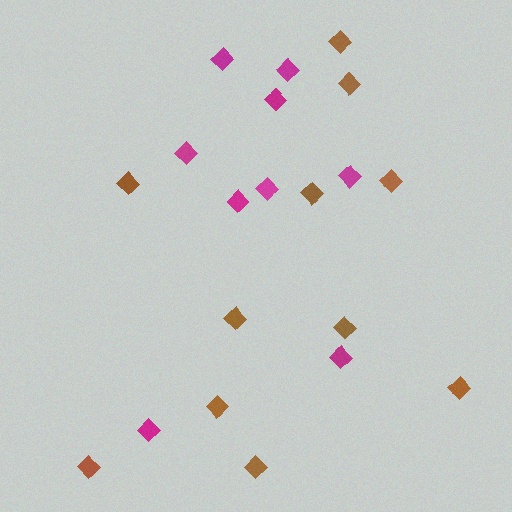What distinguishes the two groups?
There are 2 groups: one group of magenta diamonds (9) and one group of brown diamonds (11).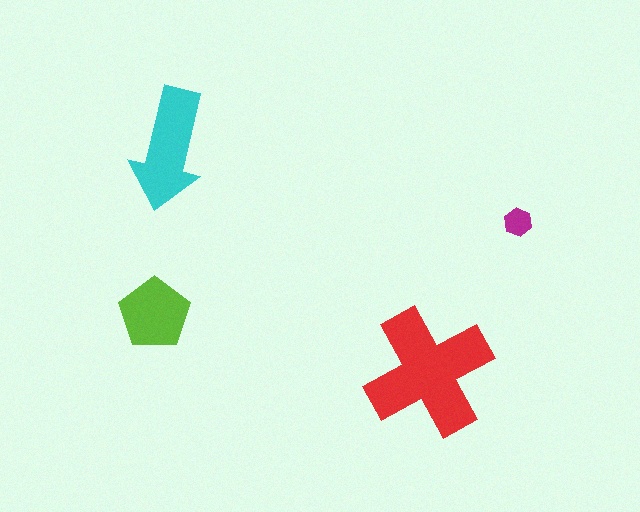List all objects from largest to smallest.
The red cross, the cyan arrow, the lime pentagon, the magenta hexagon.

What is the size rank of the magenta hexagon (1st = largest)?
4th.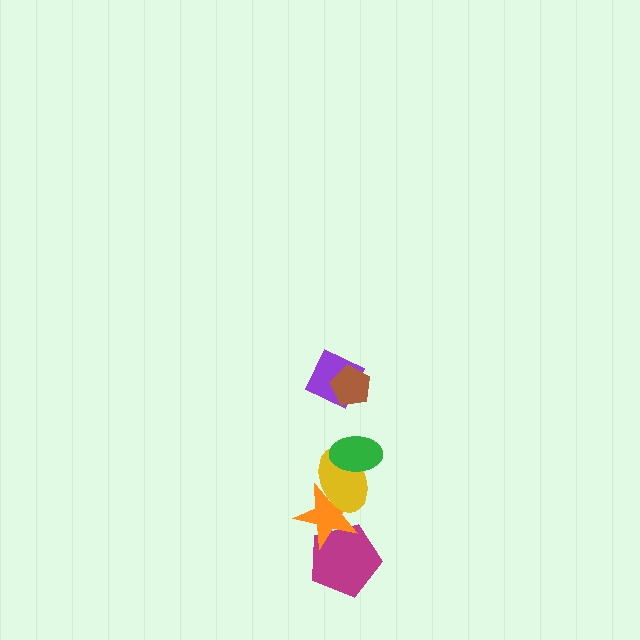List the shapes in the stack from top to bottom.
From top to bottom: the brown pentagon, the purple diamond, the green ellipse, the yellow ellipse, the orange star, the magenta pentagon.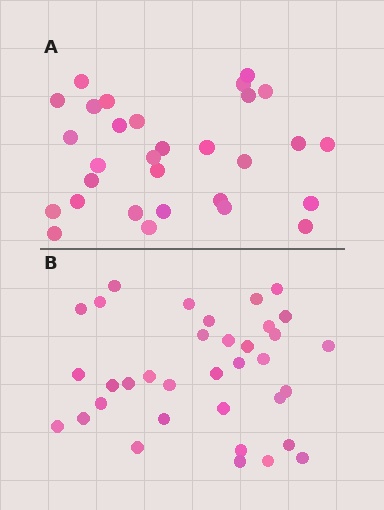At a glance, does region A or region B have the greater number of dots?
Region B (the bottom region) has more dots.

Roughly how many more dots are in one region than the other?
Region B has about 5 more dots than region A.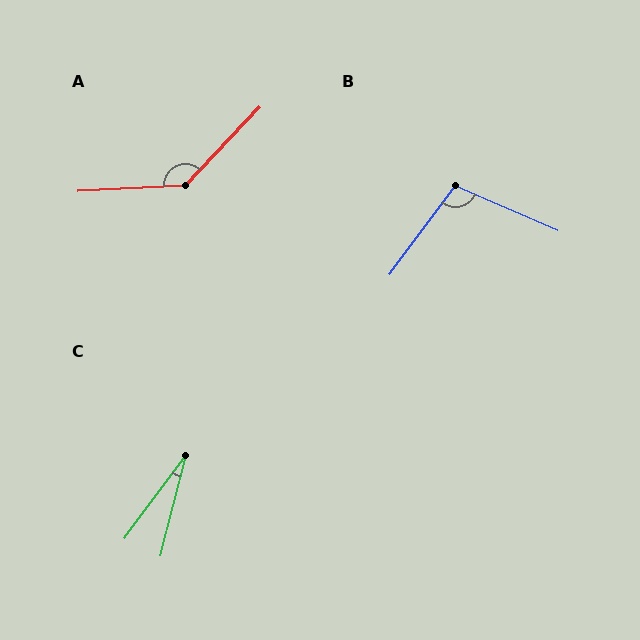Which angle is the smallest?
C, at approximately 22 degrees.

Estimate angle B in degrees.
Approximately 103 degrees.